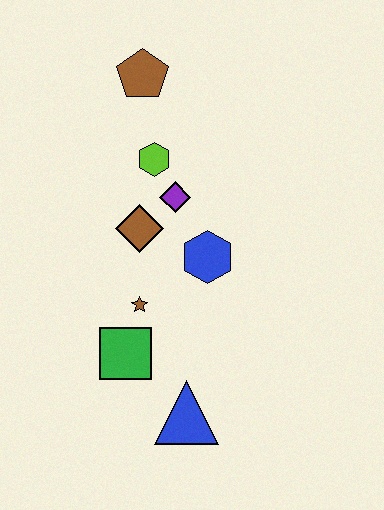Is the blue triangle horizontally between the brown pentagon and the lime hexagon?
No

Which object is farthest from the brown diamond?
The blue triangle is farthest from the brown diamond.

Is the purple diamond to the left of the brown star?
No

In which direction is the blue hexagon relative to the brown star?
The blue hexagon is to the right of the brown star.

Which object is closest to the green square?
The brown star is closest to the green square.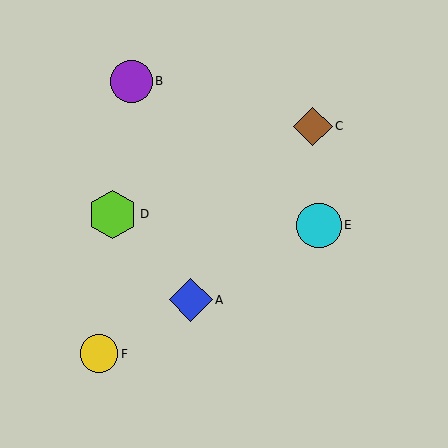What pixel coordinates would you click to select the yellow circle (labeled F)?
Click at (99, 354) to select the yellow circle F.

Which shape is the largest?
The lime hexagon (labeled D) is the largest.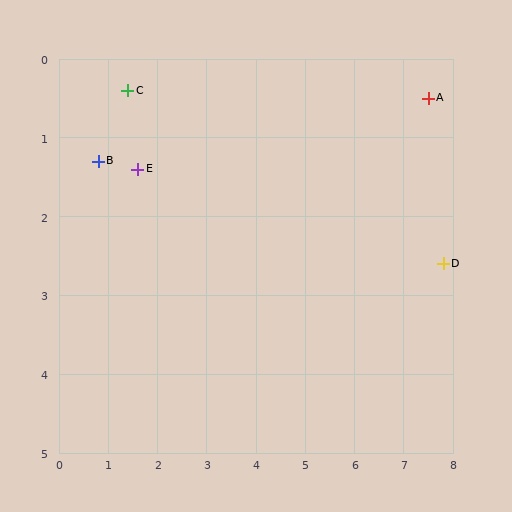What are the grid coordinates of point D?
Point D is at approximately (7.8, 2.6).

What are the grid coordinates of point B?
Point B is at approximately (0.8, 1.3).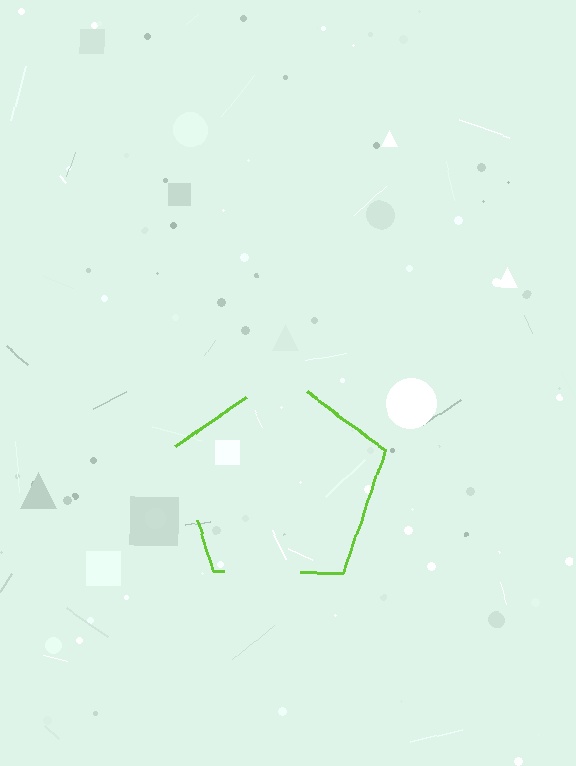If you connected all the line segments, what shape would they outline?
They would outline a pentagon.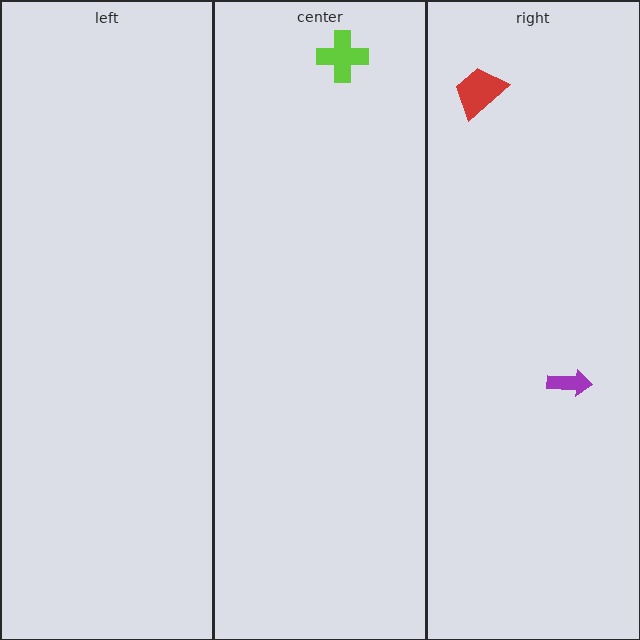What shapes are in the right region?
The purple arrow, the red trapezoid.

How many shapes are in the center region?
1.